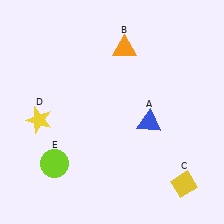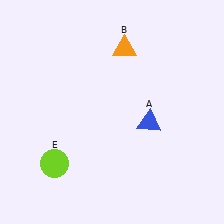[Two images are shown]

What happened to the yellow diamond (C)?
The yellow diamond (C) was removed in Image 2. It was in the bottom-right area of Image 1.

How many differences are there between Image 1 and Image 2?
There are 2 differences between the two images.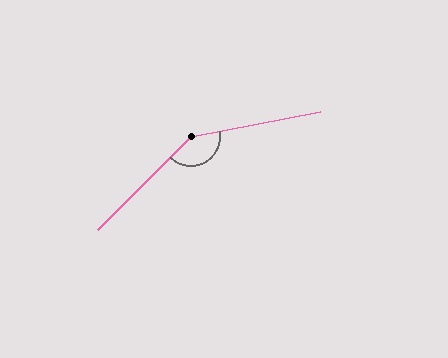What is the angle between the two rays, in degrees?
Approximately 146 degrees.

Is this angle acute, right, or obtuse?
It is obtuse.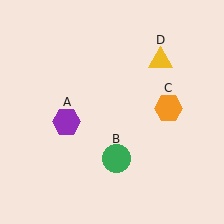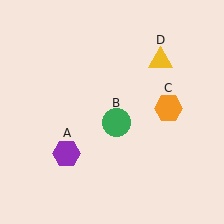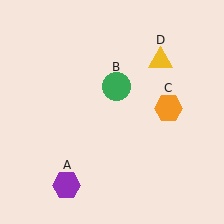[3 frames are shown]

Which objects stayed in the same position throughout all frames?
Orange hexagon (object C) and yellow triangle (object D) remained stationary.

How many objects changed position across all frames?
2 objects changed position: purple hexagon (object A), green circle (object B).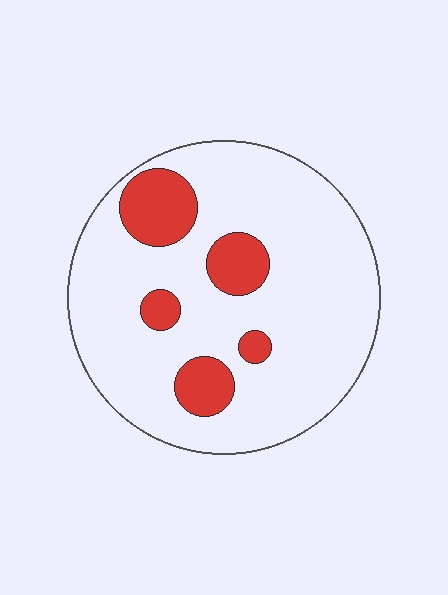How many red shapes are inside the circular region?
5.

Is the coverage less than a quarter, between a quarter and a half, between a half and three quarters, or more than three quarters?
Less than a quarter.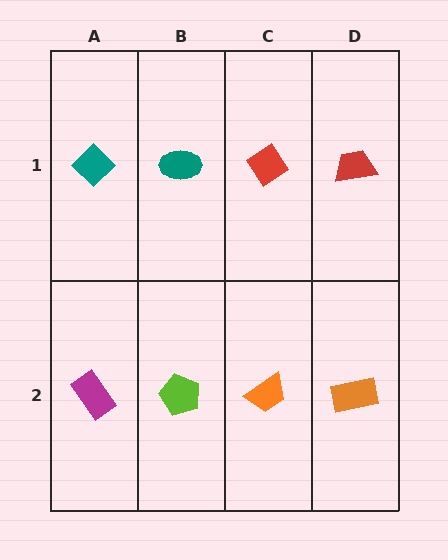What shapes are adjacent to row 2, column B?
A teal ellipse (row 1, column B), a magenta rectangle (row 2, column A), an orange trapezoid (row 2, column C).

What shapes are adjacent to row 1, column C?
An orange trapezoid (row 2, column C), a teal ellipse (row 1, column B), a red trapezoid (row 1, column D).